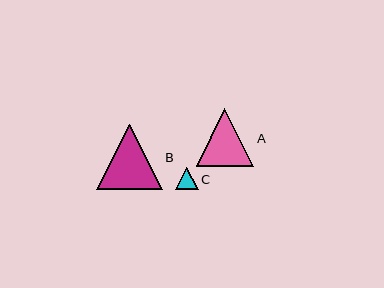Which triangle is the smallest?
Triangle C is the smallest with a size of approximately 23 pixels.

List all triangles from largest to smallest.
From largest to smallest: B, A, C.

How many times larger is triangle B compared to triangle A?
Triangle B is approximately 1.1 times the size of triangle A.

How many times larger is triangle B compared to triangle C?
Triangle B is approximately 2.9 times the size of triangle C.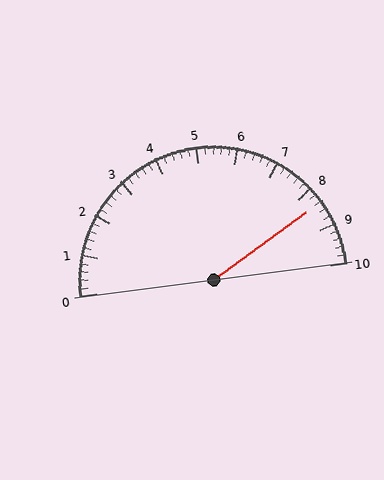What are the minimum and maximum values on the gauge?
The gauge ranges from 0 to 10.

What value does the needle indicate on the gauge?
The needle indicates approximately 8.4.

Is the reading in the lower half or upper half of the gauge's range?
The reading is in the upper half of the range (0 to 10).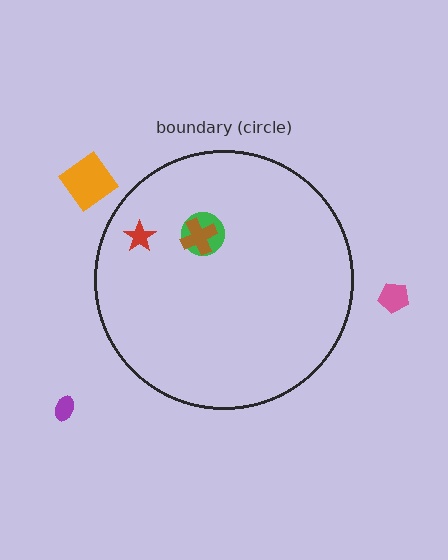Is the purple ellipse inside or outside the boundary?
Outside.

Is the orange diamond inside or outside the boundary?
Outside.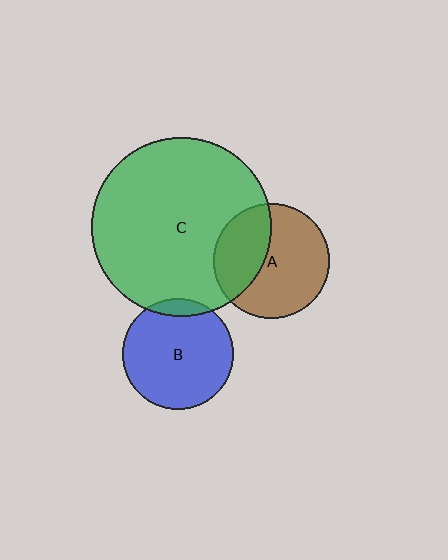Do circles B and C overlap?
Yes.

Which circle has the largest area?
Circle C (green).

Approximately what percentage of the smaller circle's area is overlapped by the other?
Approximately 10%.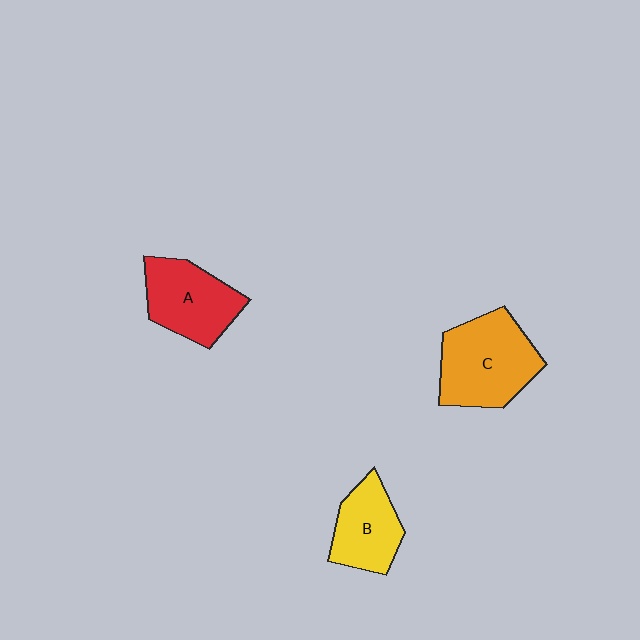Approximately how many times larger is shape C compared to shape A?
Approximately 1.3 times.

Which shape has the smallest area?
Shape B (yellow).